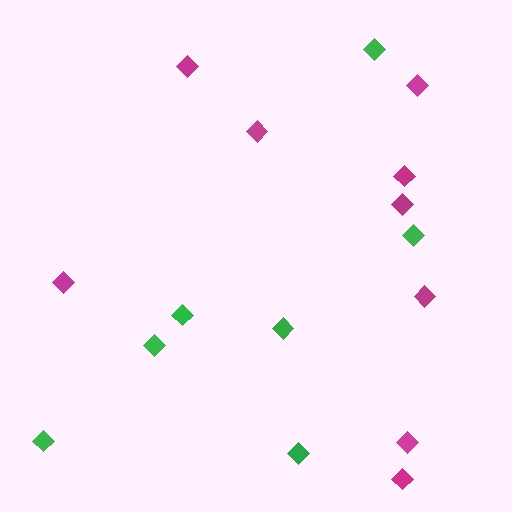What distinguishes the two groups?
There are 2 groups: one group of green diamonds (7) and one group of magenta diamonds (9).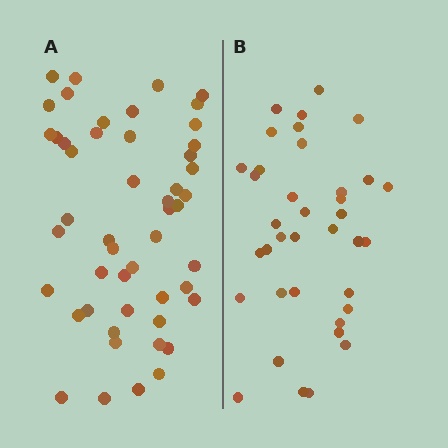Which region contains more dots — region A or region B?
Region A (the left region) has more dots.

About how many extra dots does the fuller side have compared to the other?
Region A has approximately 15 more dots than region B.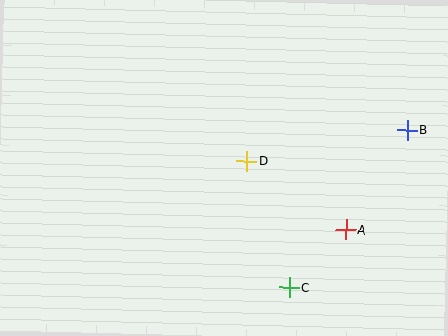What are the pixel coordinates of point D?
Point D is at (247, 161).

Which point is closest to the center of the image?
Point D at (247, 161) is closest to the center.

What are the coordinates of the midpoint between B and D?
The midpoint between B and D is at (327, 145).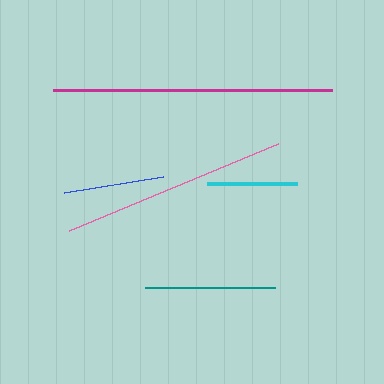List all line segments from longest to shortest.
From longest to shortest: magenta, pink, teal, blue, cyan.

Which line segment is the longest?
The magenta line is the longest at approximately 279 pixels.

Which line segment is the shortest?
The cyan line is the shortest at approximately 90 pixels.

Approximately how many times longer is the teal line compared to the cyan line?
The teal line is approximately 1.4 times the length of the cyan line.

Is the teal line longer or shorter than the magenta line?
The magenta line is longer than the teal line.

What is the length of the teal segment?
The teal segment is approximately 130 pixels long.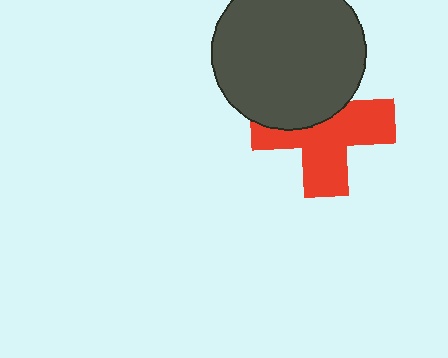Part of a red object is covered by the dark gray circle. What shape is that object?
It is a cross.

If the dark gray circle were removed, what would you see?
You would see the complete red cross.